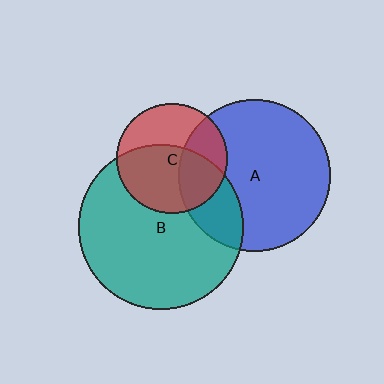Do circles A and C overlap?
Yes.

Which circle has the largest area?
Circle B (teal).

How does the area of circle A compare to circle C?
Approximately 1.9 times.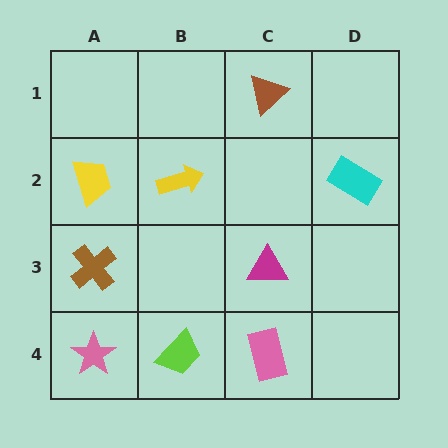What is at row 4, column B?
A lime trapezoid.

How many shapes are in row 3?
2 shapes.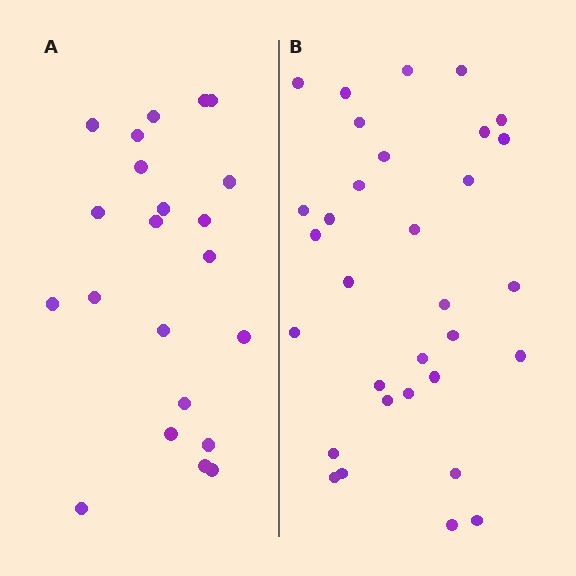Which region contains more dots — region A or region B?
Region B (the right region) has more dots.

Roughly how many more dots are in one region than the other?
Region B has roughly 10 or so more dots than region A.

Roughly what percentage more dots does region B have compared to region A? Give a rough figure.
About 45% more.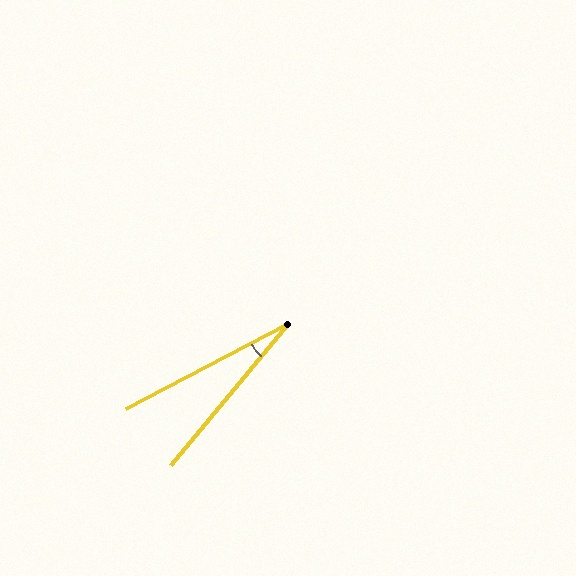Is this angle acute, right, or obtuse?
It is acute.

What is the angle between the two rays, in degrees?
Approximately 23 degrees.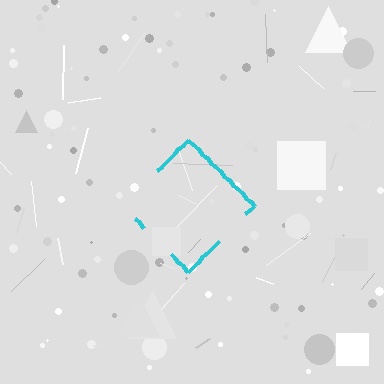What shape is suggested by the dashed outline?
The dashed outline suggests a diamond.